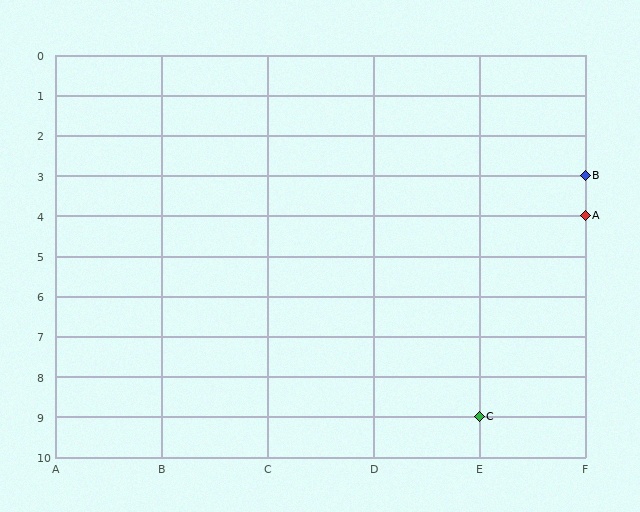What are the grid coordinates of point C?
Point C is at grid coordinates (E, 9).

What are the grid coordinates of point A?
Point A is at grid coordinates (F, 4).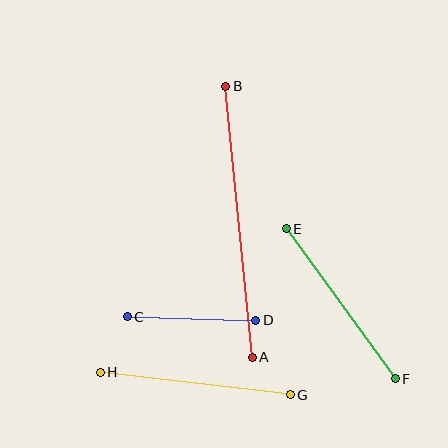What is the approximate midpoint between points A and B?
The midpoint is at approximately (239, 222) pixels.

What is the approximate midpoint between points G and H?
The midpoint is at approximately (195, 384) pixels.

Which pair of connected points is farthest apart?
Points A and B are farthest apart.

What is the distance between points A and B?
The distance is approximately 272 pixels.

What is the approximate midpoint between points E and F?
The midpoint is at approximately (341, 304) pixels.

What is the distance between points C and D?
The distance is approximately 128 pixels.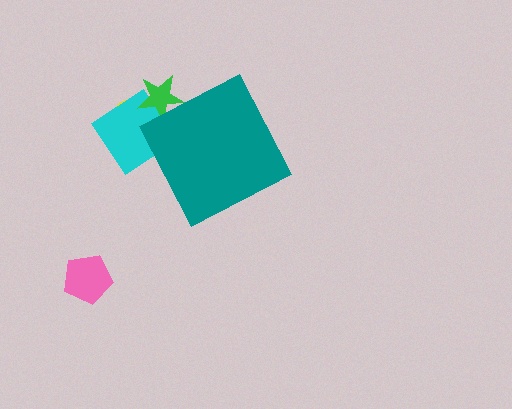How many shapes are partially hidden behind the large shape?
3 shapes are partially hidden.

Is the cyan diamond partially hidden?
Yes, the cyan diamond is partially hidden behind the teal diamond.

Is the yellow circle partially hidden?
Yes, the yellow circle is partially hidden behind the teal diamond.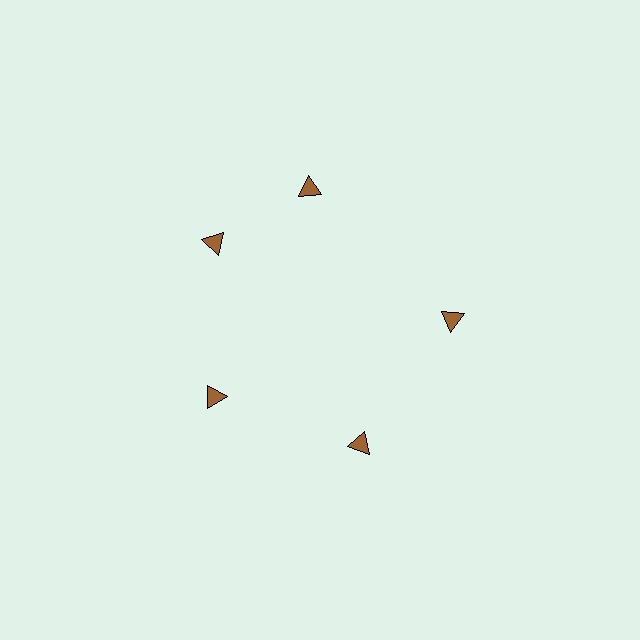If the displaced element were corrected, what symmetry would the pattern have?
It would have 5-fold rotational symmetry — the pattern would map onto itself every 72 degrees.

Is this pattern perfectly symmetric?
No. The 5 brown triangles are arranged in a ring, but one element near the 1 o'clock position is rotated out of alignment along the ring, breaking the 5-fold rotational symmetry.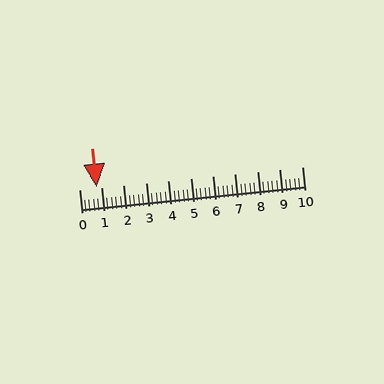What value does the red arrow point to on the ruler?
The red arrow points to approximately 0.8.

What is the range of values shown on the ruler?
The ruler shows values from 0 to 10.